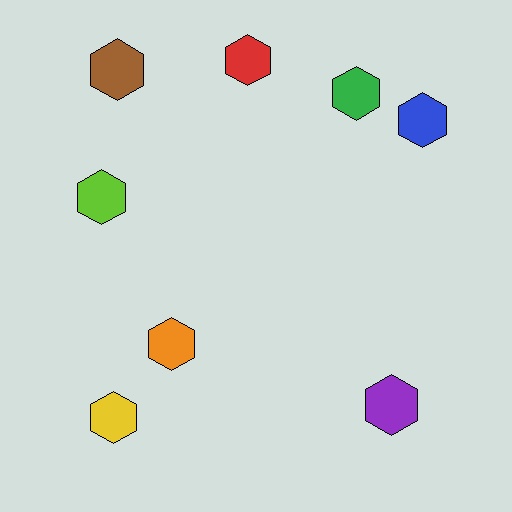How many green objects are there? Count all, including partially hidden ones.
There is 1 green object.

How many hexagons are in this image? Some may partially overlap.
There are 8 hexagons.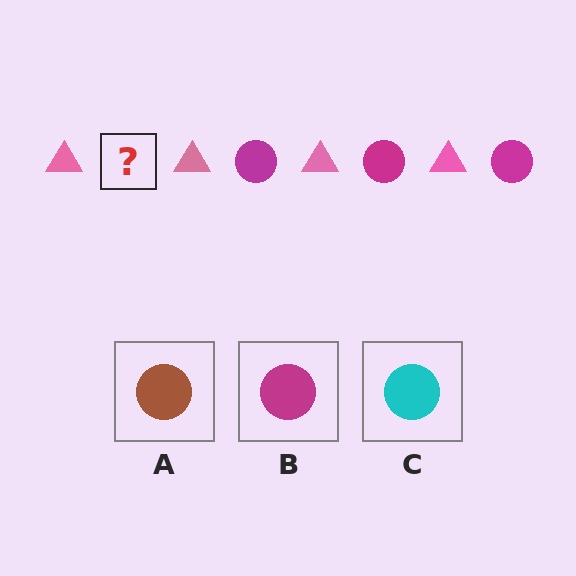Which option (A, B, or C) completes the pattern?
B.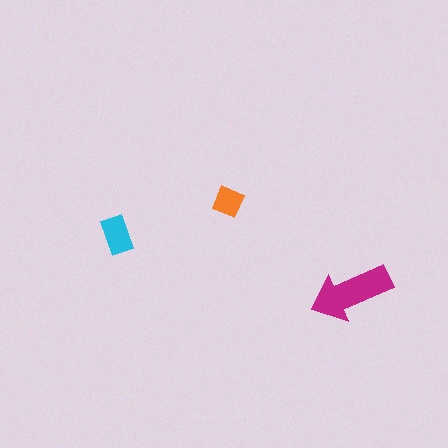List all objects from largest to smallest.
The magenta arrow, the cyan rectangle, the orange diamond.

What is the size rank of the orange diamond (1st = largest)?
3rd.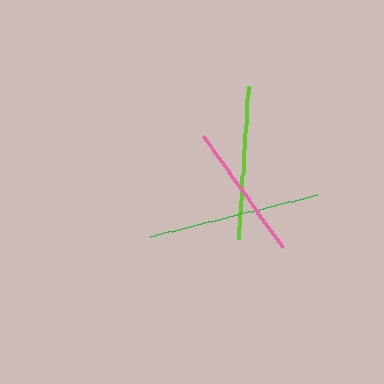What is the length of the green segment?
The green segment is approximately 173 pixels long.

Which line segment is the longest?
The green line is the longest at approximately 173 pixels.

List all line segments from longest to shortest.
From longest to shortest: green, lime, pink.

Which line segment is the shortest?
The pink line is the shortest at approximately 136 pixels.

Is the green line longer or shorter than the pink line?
The green line is longer than the pink line.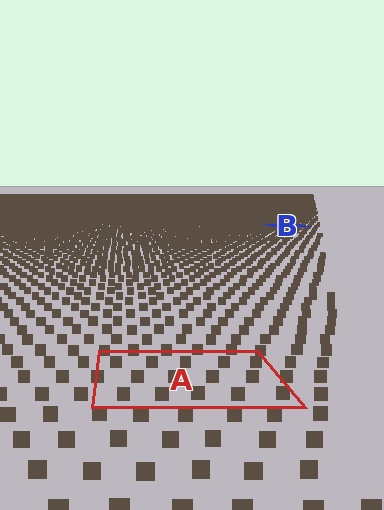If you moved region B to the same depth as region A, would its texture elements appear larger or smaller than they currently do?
They would appear larger. At a closer depth, the same texture elements are projected at a bigger on-screen size.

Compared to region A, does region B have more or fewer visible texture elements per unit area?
Region B has more texture elements per unit area — they are packed more densely because it is farther away.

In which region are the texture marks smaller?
The texture marks are smaller in region B, because it is farther away.